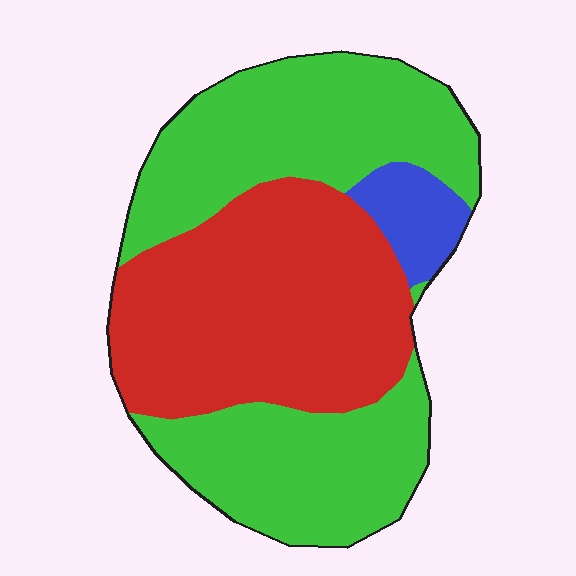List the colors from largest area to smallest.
From largest to smallest: green, red, blue.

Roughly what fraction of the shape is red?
Red takes up between a quarter and a half of the shape.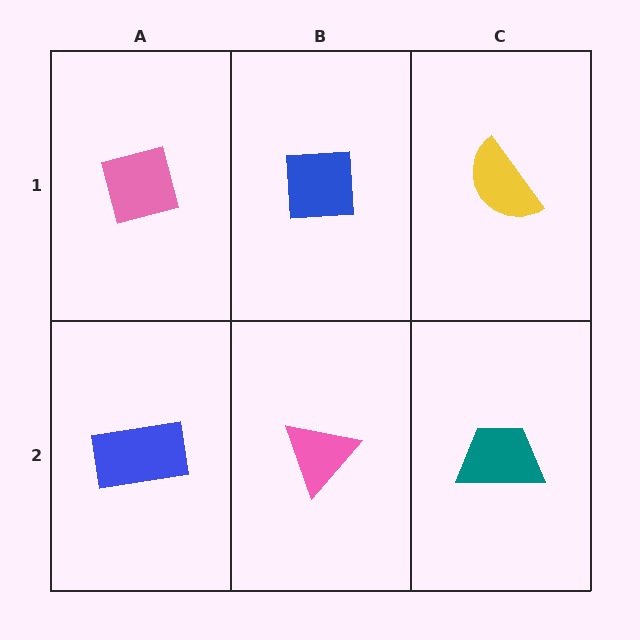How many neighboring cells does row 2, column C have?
2.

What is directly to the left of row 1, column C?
A blue square.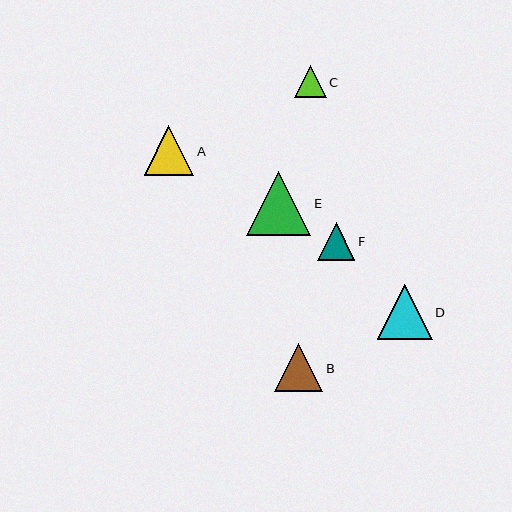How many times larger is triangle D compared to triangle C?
Triangle D is approximately 1.7 times the size of triangle C.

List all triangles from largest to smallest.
From largest to smallest: E, D, A, B, F, C.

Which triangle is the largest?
Triangle E is the largest with a size of approximately 64 pixels.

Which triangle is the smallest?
Triangle C is the smallest with a size of approximately 32 pixels.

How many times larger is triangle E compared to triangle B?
Triangle E is approximately 1.3 times the size of triangle B.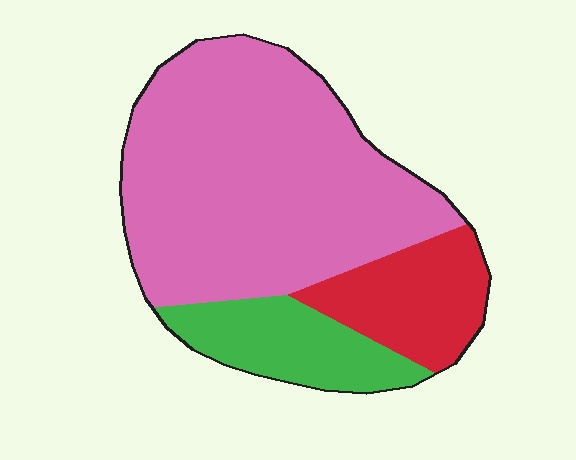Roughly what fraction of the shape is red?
Red takes up about one sixth (1/6) of the shape.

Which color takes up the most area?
Pink, at roughly 65%.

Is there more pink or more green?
Pink.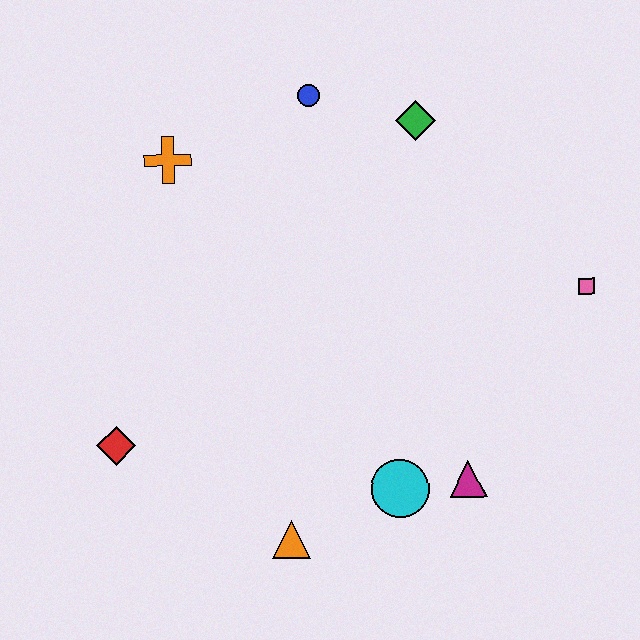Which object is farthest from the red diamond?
The pink square is farthest from the red diamond.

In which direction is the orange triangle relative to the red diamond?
The orange triangle is to the right of the red diamond.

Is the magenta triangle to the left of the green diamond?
No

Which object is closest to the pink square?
The magenta triangle is closest to the pink square.